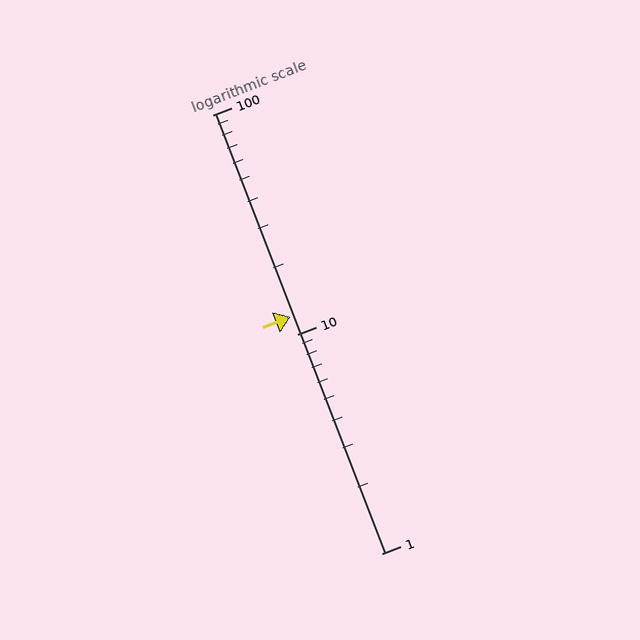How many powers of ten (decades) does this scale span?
The scale spans 2 decades, from 1 to 100.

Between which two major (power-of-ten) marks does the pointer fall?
The pointer is between 10 and 100.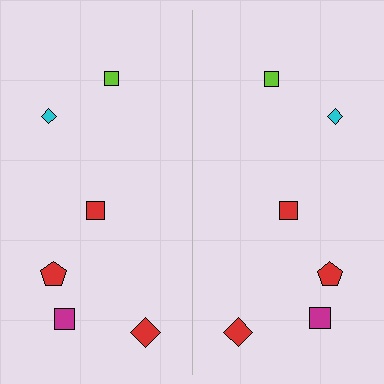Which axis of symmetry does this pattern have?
The pattern has a vertical axis of symmetry running through the center of the image.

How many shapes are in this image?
There are 12 shapes in this image.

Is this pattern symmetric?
Yes, this pattern has bilateral (reflection) symmetry.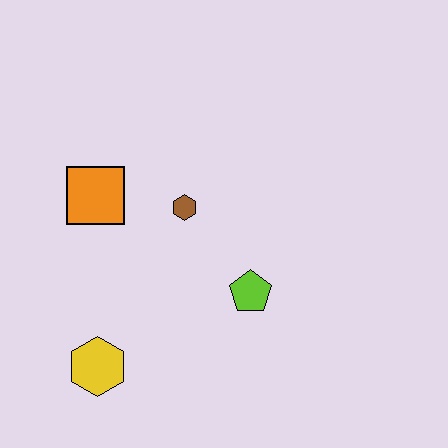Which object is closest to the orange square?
The brown hexagon is closest to the orange square.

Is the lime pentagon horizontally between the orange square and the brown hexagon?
No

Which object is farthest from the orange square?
The lime pentagon is farthest from the orange square.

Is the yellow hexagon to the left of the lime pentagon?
Yes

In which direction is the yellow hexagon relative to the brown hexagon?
The yellow hexagon is below the brown hexagon.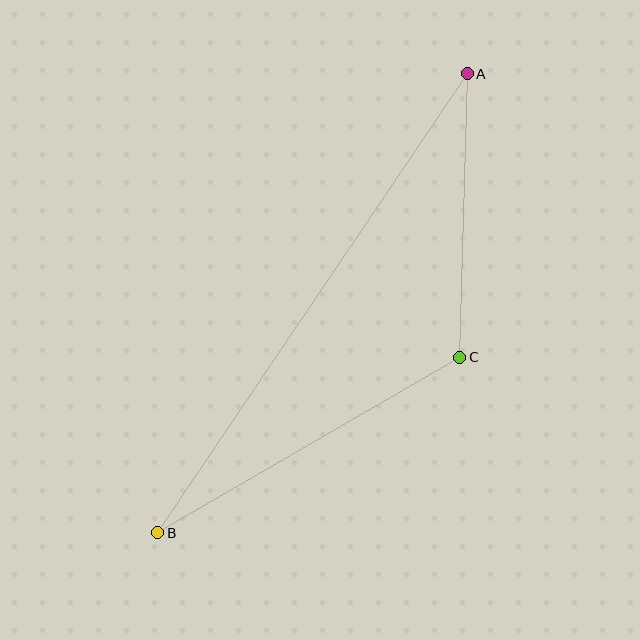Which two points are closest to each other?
Points A and C are closest to each other.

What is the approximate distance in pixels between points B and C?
The distance between B and C is approximately 350 pixels.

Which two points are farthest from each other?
Points A and B are farthest from each other.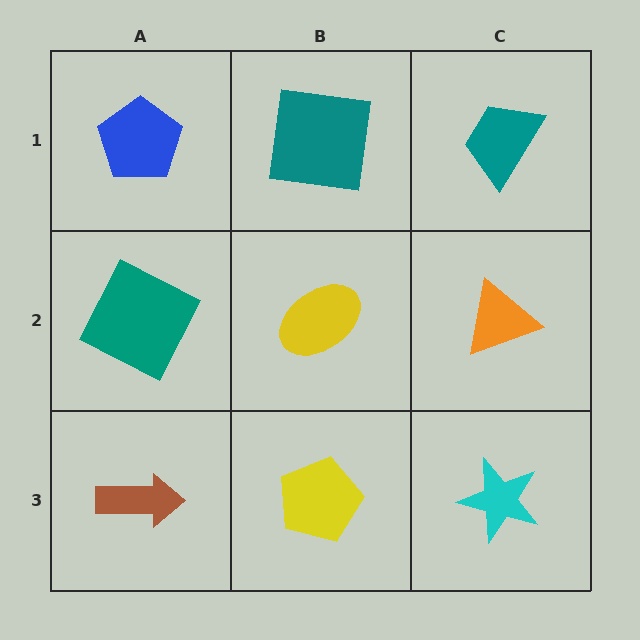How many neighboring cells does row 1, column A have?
2.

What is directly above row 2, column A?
A blue pentagon.